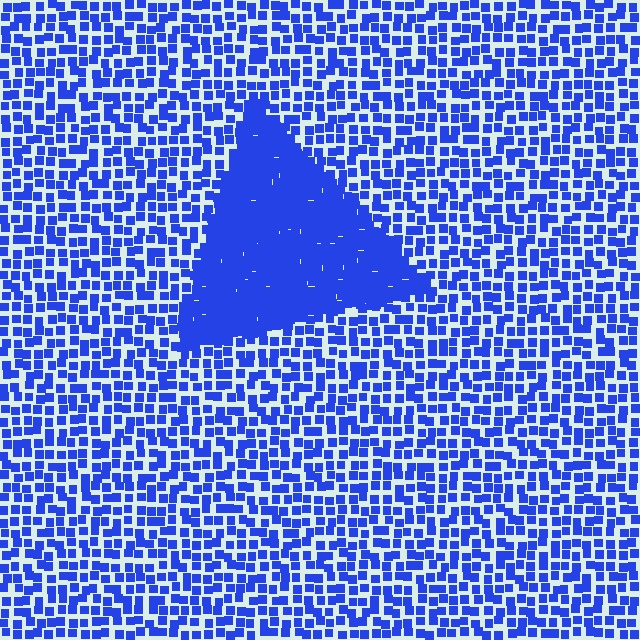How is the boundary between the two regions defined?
The boundary is defined by a change in element density (approximately 2.5x ratio). All elements are the same color, size, and shape.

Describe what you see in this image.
The image contains small blue elements arranged at two different densities. A triangle-shaped region is visible where the elements are more densely packed than the surrounding area.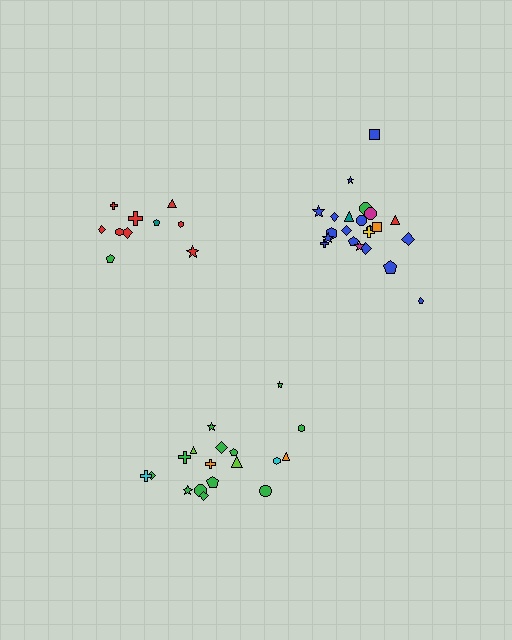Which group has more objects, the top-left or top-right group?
The top-right group.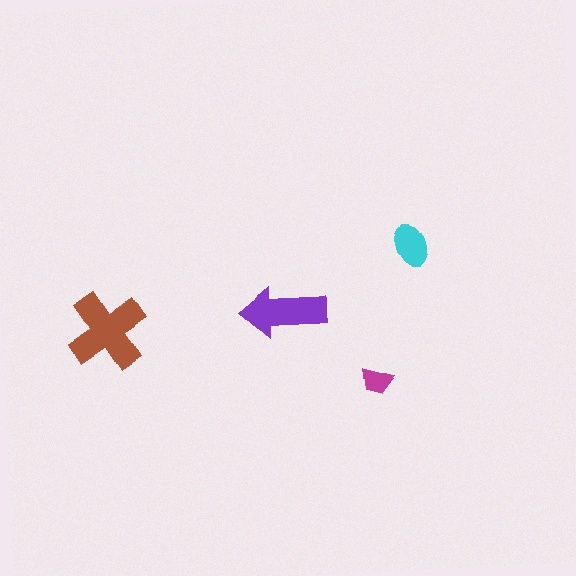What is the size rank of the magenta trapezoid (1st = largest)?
4th.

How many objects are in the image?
There are 4 objects in the image.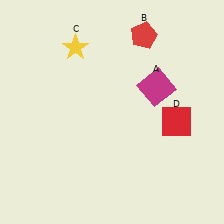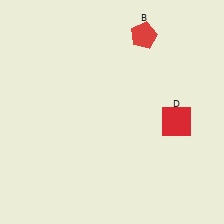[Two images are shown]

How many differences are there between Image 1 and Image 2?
There are 2 differences between the two images.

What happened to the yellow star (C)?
The yellow star (C) was removed in Image 2. It was in the top-left area of Image 1.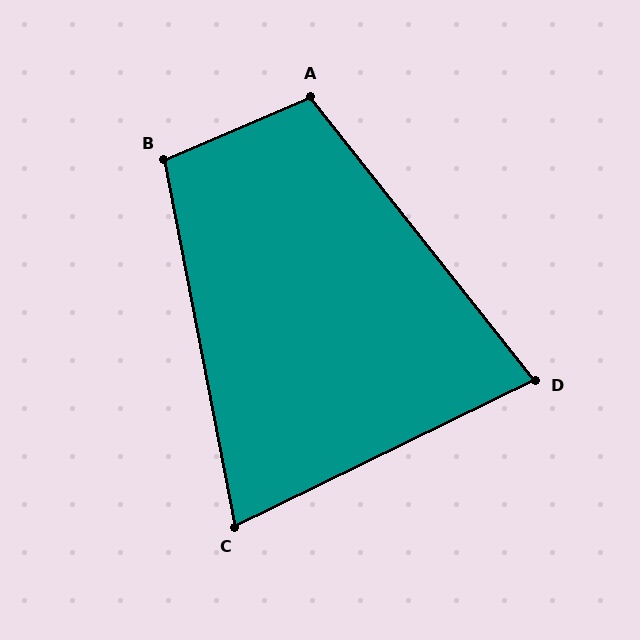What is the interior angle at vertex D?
Approximately 78 degrees (acute).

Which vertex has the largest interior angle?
A, at approximately 105 degrees.